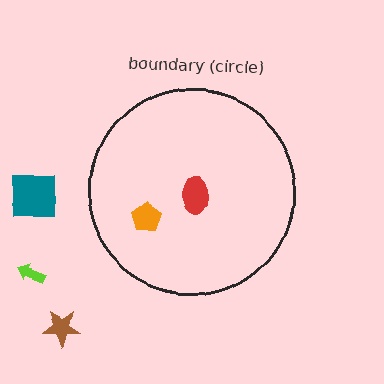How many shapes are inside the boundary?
2 inside, 3 outside.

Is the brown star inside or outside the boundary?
Outside.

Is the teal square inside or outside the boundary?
Outside.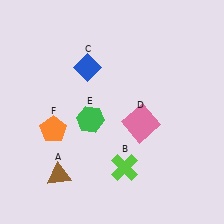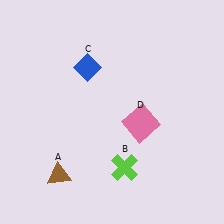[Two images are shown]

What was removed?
The orange pentagon (F), the green hexagon (E) were removed in Image 2.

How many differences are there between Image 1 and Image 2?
There are 2 differences between the two images.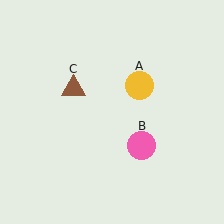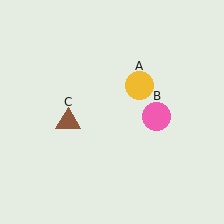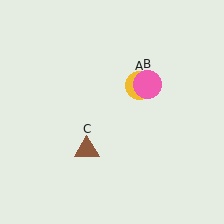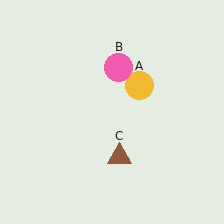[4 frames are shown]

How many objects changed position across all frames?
2 objects changed position: pink circle (object B), brown triangle (object C).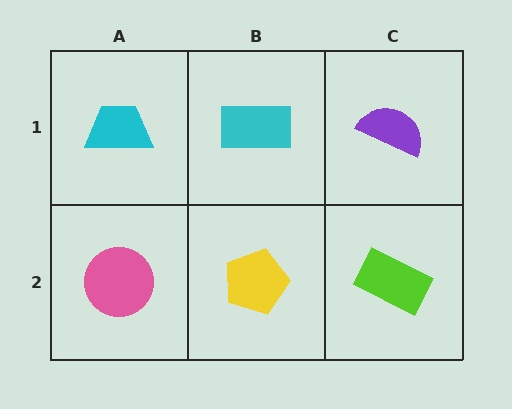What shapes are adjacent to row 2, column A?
A cyan trapezoid (row 1, column A), a yellow pentagon (row 2, column B).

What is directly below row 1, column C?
A lime rectangle.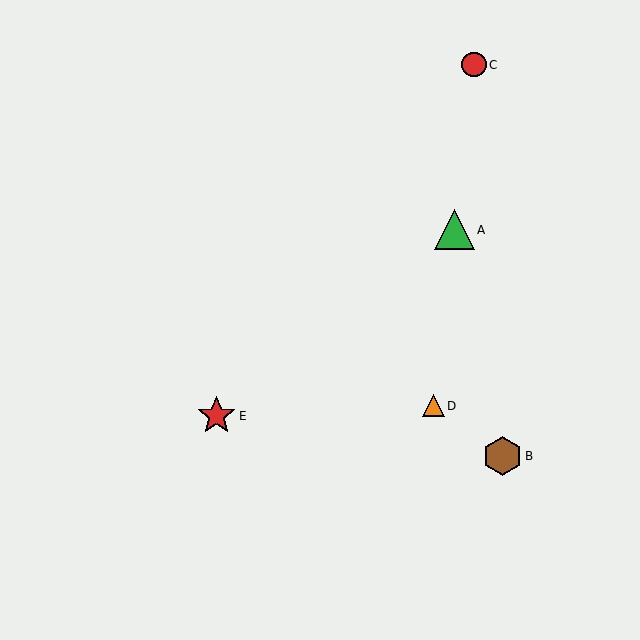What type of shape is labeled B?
Shape B is a brown hexagon.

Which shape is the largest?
The green triangle (labeled A) is the largest.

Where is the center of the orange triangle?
The center of the orange triangle is at (433, 406).